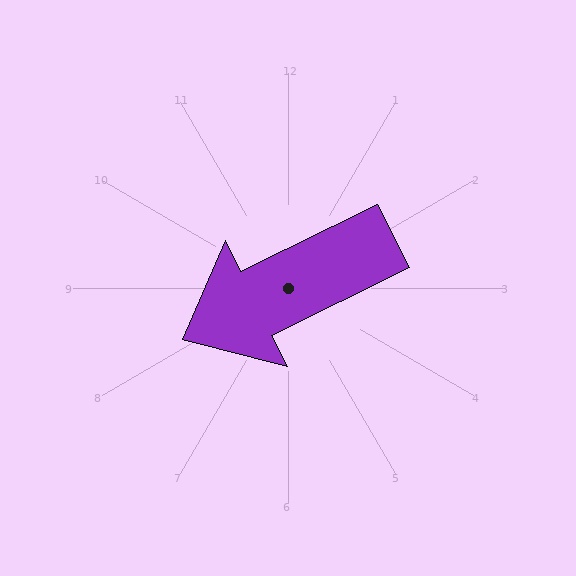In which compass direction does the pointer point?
Southwest.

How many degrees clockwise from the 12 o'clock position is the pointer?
Approximately 244 degrees.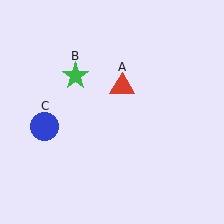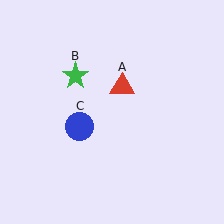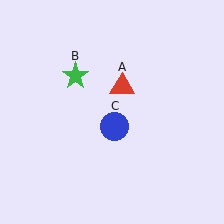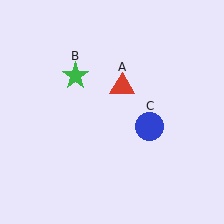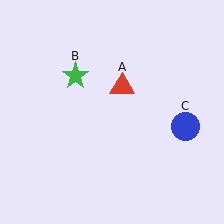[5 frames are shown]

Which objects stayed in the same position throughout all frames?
Red triangle (object A) and green star (object B) remained stationary.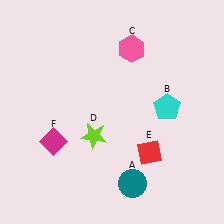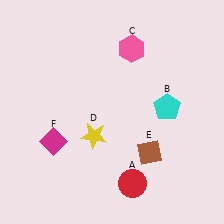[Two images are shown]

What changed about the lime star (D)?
In Image 1, D is lime. In Image 2, it changed to yellow.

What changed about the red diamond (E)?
In Image 1, E is red. In Image 2, it changed to brown.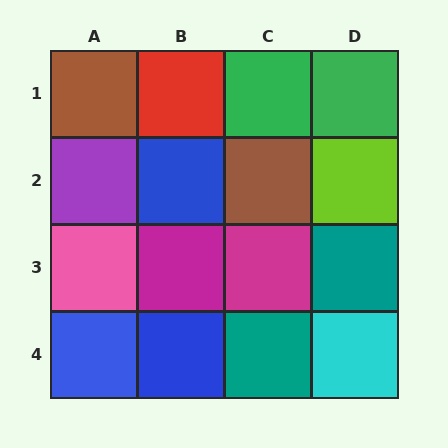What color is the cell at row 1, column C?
Green.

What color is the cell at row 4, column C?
Teal.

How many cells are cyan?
1 cell is cyan.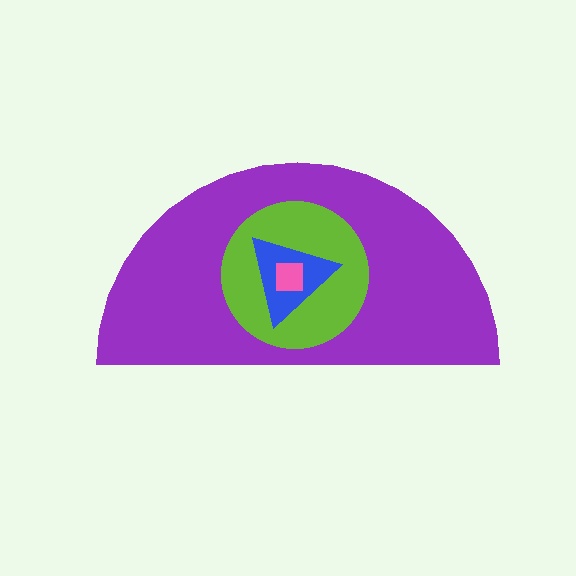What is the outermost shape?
The purple semicircle.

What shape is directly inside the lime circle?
The blue triangle.